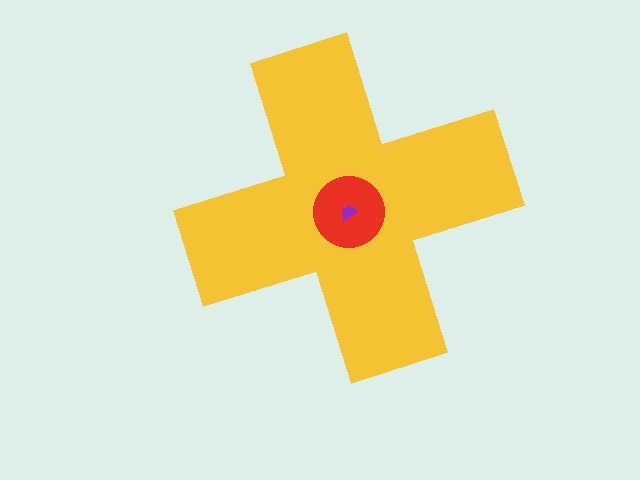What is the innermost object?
The purple trapezoid.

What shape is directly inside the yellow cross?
The red circle.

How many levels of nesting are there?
3.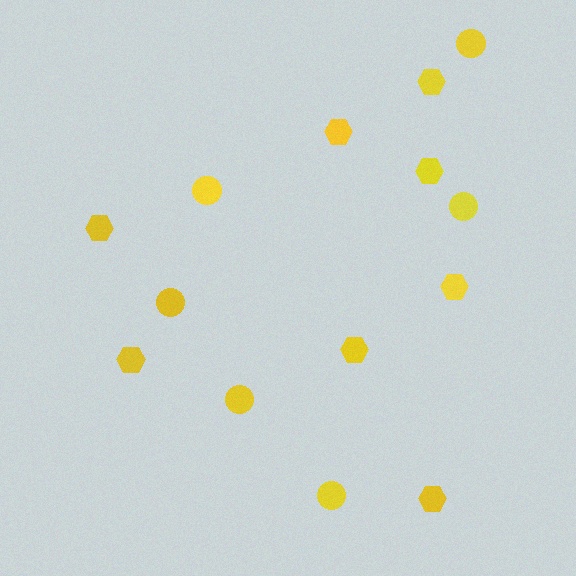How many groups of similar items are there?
There are 2 groups: one group of circles (6) and one group of hexagons (8).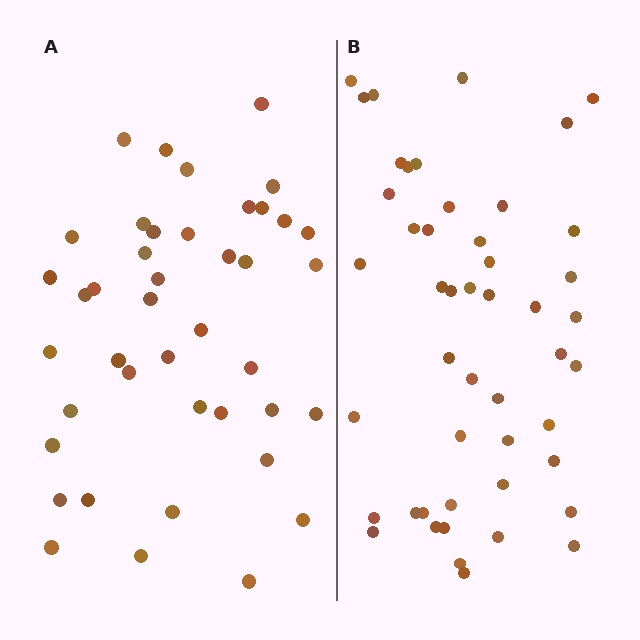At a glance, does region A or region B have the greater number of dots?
Region B (the right region) has more dots.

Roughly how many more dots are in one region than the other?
Region B has about 6 more dots than region A.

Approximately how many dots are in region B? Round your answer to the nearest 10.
About 50 dots. (The exact count is 48, which rounds to 50.)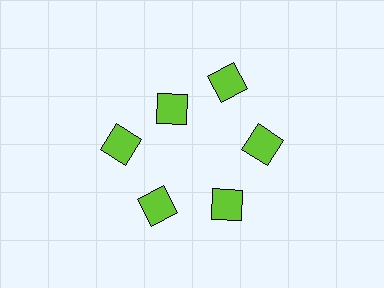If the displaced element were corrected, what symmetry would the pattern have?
It would have 6-fold rotational symmetry — the pattern would map onto itself every 60 degrees.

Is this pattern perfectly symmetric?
No. The 6 lime diamonds are arranged in a ring, but one element near the 11 o'clock position is pulled inward toward the center, breaking the 6-fold rotational symmetry.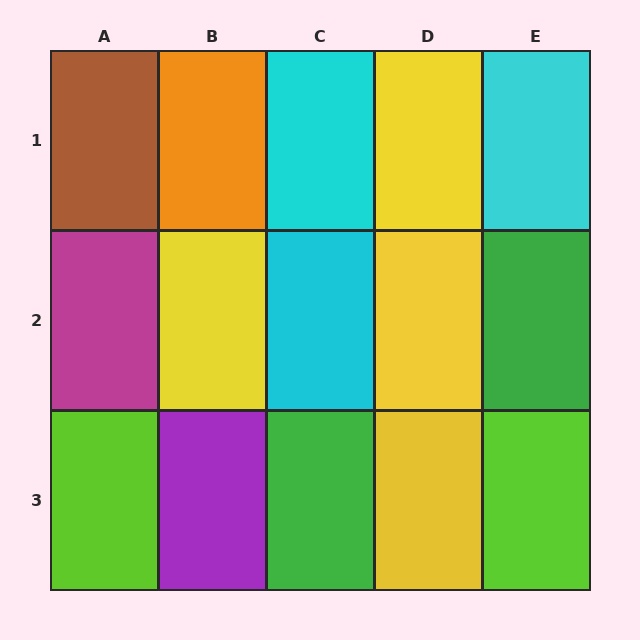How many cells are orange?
1 cell is orange.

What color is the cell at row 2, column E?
Green.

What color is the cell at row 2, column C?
Cyan.